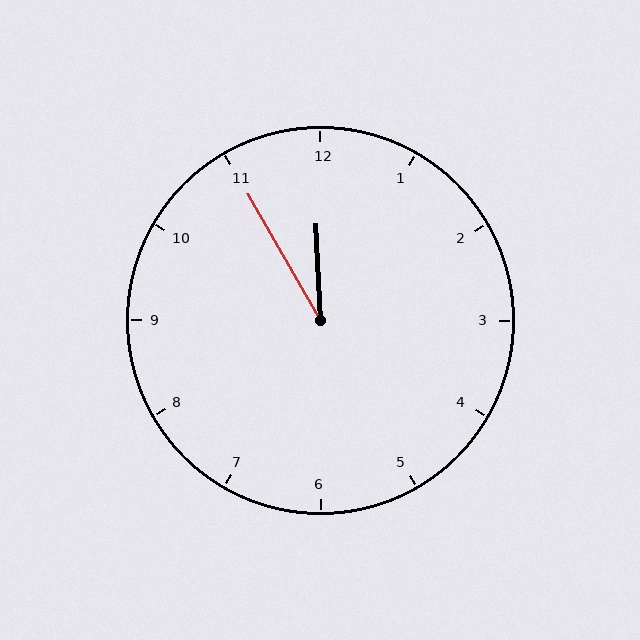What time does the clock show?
11:55.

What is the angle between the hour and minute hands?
Approximately 28 degrees.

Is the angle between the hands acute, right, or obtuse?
It is acute.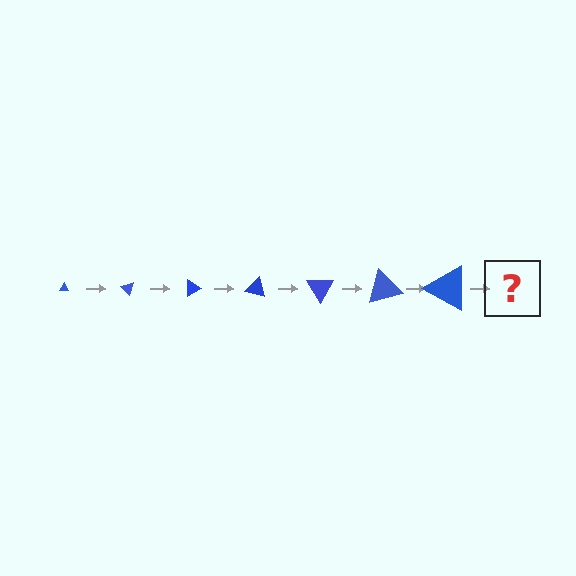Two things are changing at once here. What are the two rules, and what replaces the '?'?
The two rules are that the triangle grows larger each step and it rotates 45 degrees each step. The '?' should be a triangle, larger than the previous one and rotated 315 degrees from the start.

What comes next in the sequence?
The next element should be a triangle, larger than the previous one and rotated 315 degrees from the start.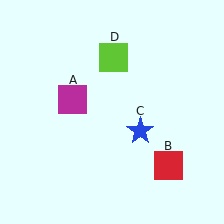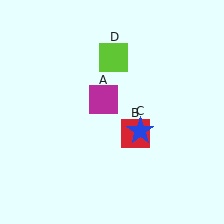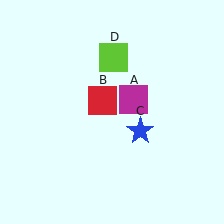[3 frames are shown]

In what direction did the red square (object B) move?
The red square (object B) moved up and to the left.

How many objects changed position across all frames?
2 objects changed position: magenta square (object A), red square (object B).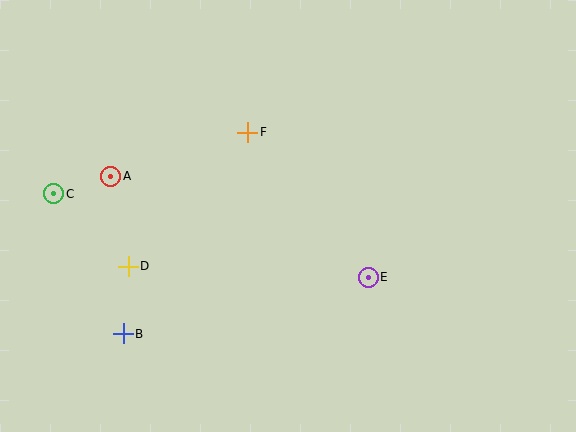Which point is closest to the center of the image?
Point F at (248, 132) is closest to the center.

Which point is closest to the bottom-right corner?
Point E is closest to the bottom-right corner.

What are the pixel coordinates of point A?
Point A is at (111, 176).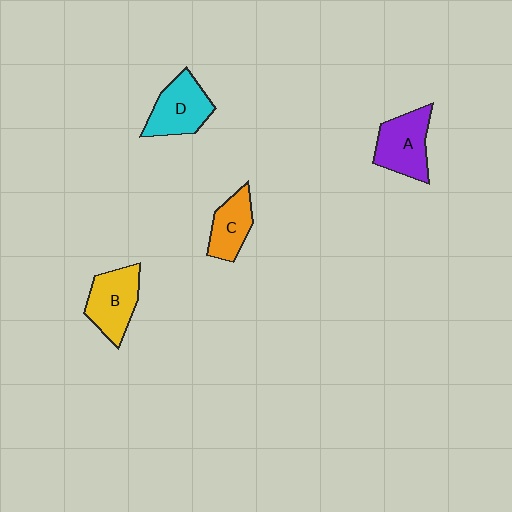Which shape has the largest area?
Shape A (purple).